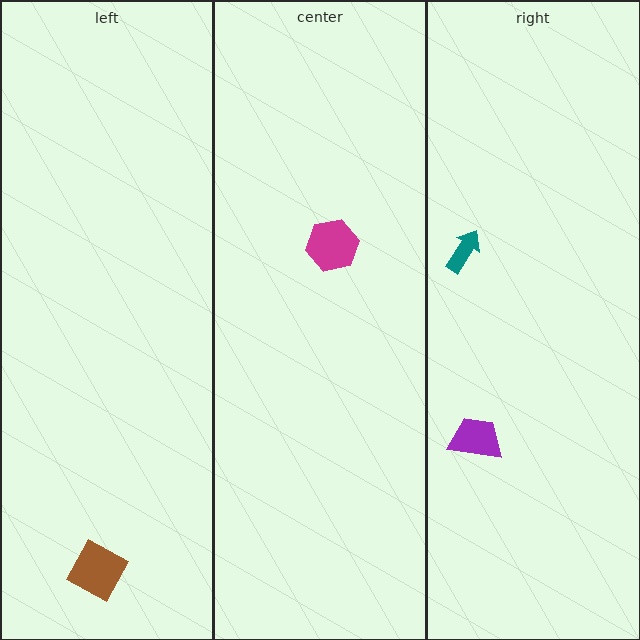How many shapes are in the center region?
1.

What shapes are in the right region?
The purple trapezoid, the teal arrow.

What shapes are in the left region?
The brown square.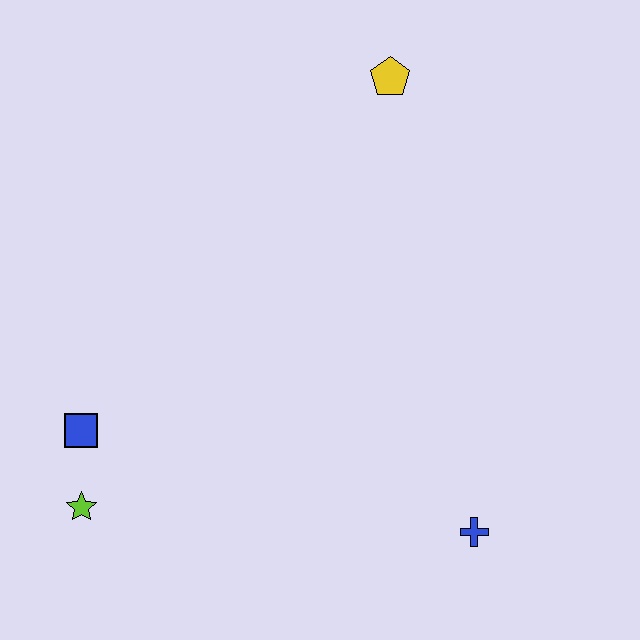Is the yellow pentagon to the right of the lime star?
Yes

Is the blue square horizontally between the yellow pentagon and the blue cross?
No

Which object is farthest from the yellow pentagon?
The lime star is farthest from the yellow pentagon.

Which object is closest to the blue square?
The lime star is closest to the blue square.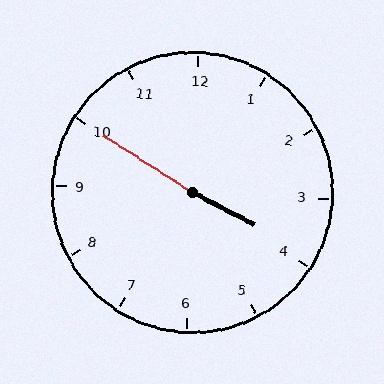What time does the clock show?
3:50.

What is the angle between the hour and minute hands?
Approximately 175 degrees.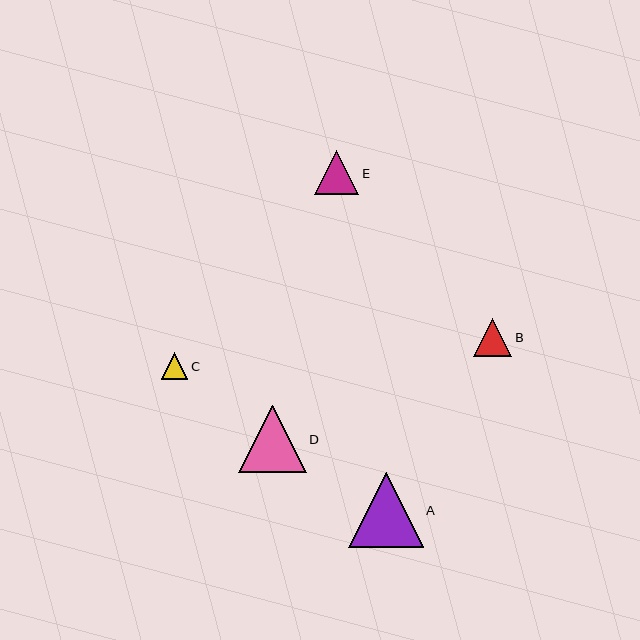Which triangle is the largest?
Triangle A is the largest with a size of approximately 74 pixels.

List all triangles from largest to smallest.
From largest to smallest: A, D, E, B, C.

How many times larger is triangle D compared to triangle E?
Triangle D is approximately 1.5 times the size of triangle E.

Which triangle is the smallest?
Triangle C is the smallest with a size of approximately 26 pixels.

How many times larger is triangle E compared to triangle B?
Triangle E is approximately 1.1 times the size of triangle B.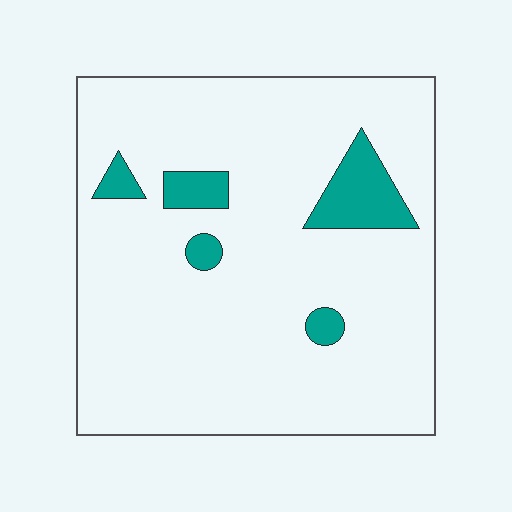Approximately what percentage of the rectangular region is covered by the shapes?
Approximately 10%.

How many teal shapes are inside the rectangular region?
5.